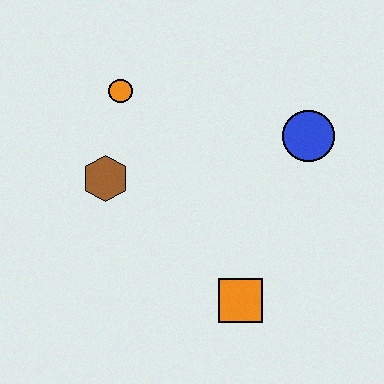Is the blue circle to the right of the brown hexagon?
Yes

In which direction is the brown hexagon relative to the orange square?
The brown hexagon is to the left of the orange square.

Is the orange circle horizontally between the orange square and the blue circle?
No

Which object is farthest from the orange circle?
The orange square is farthest from the orange circle.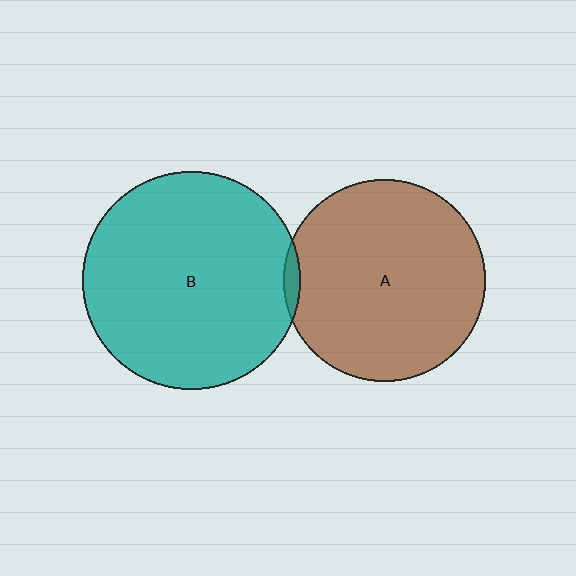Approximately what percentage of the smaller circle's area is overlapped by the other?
Approximately 5%.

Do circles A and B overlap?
Yes.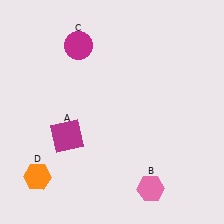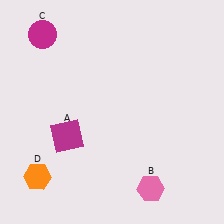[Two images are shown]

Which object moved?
The magenta circle (C) moved left.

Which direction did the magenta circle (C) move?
The magenta circle (C) moved left.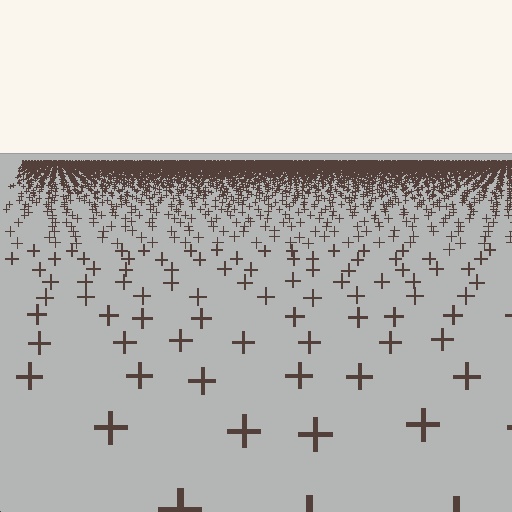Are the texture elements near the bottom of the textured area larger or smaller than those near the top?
Larger. Near the bottom, elements are closer to the viewer and appear at a bigger on-screen size.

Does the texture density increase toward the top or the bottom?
Density increases toward the top.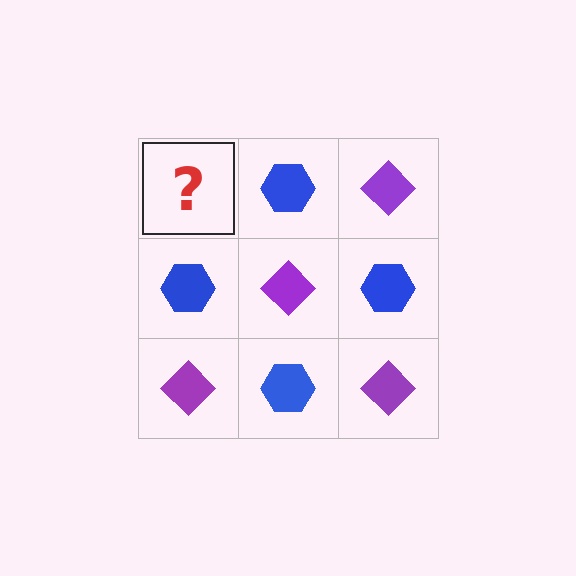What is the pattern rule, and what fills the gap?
The rule is that it alternates purple diamond and blue hexagon in a checkerboard pattern. The gap should be filled with a purple diamond.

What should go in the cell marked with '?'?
The missing cell should contain a purple diamond.